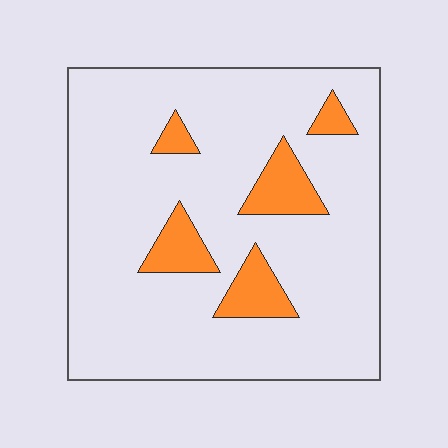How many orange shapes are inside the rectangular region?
5.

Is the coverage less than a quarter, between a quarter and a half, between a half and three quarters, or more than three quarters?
Less than a quarter.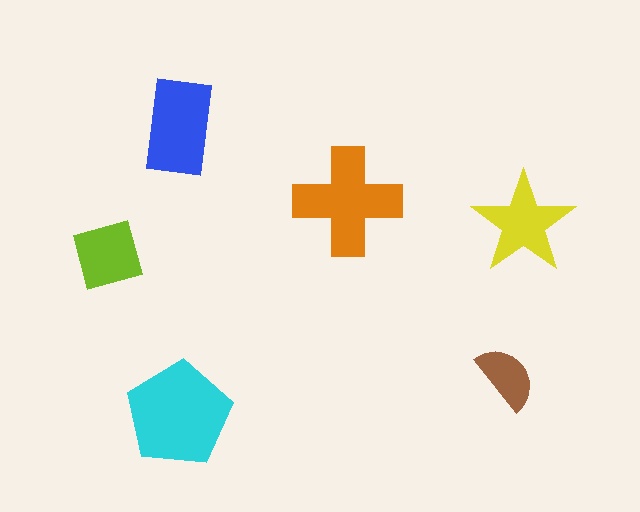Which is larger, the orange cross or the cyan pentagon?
The cyan pentagon.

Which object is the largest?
The cyan pentagon.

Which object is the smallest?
The brown semicircle.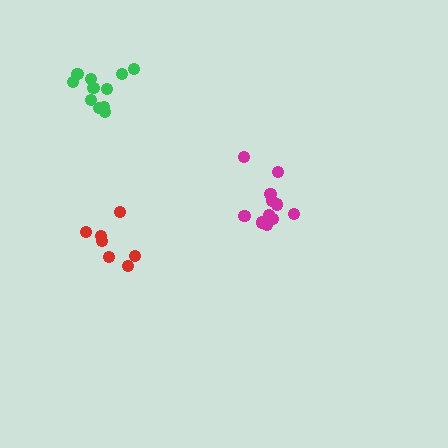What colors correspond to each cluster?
The clusters are colored: magenta, green, red.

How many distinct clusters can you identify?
There are 3 distinct clusters.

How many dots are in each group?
Group 1: 12 dots, Group 2: 11 dots, Group 3: 7 dots (30 total).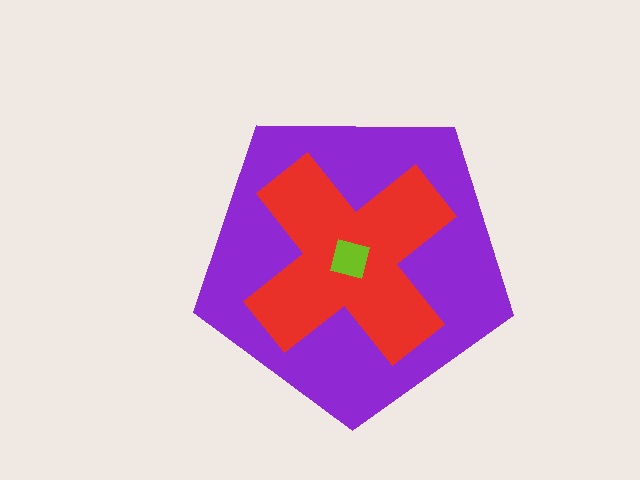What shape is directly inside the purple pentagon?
The red cross.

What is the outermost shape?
The purple pentagon.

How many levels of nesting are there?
3.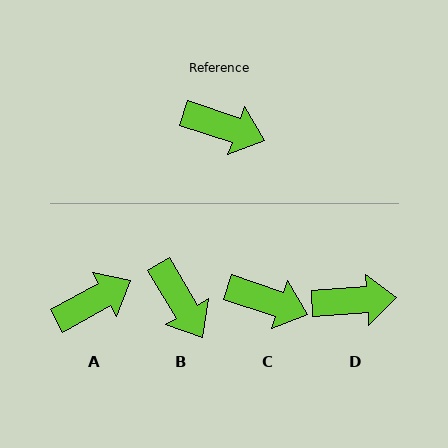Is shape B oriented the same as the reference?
No, it is off by about 41 degrees.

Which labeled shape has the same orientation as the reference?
C.